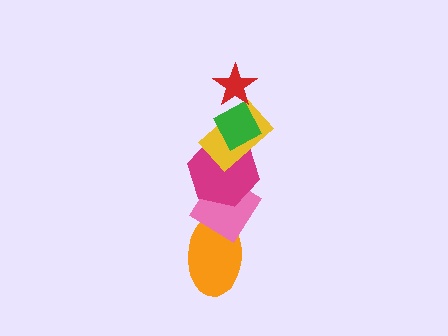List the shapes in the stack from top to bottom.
From top to bottom: the red star, the green diamond, the yellow rectangle, the magenta hexagon, the pink diamond, the orange ellipse.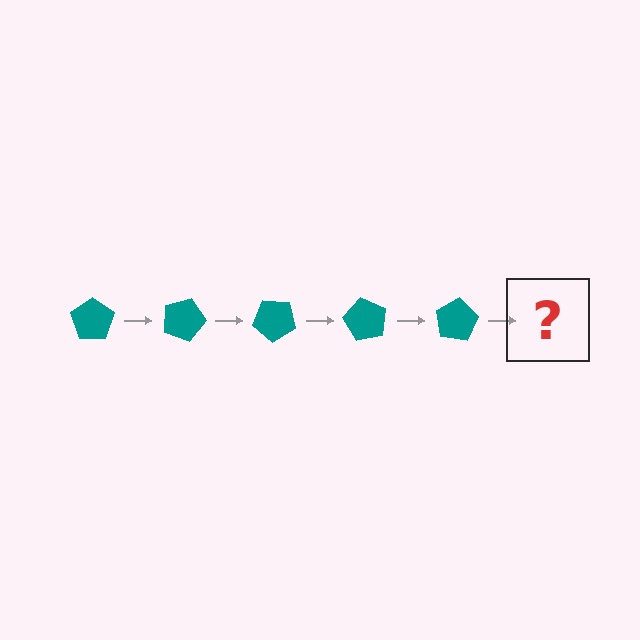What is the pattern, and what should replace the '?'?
The pattern is that the pentagon rotates 20 degrees each step. The '?' should be a teal pentagon rotated 100 degrees.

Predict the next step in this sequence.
The next step is a teal pentagon rotated 100 degrees.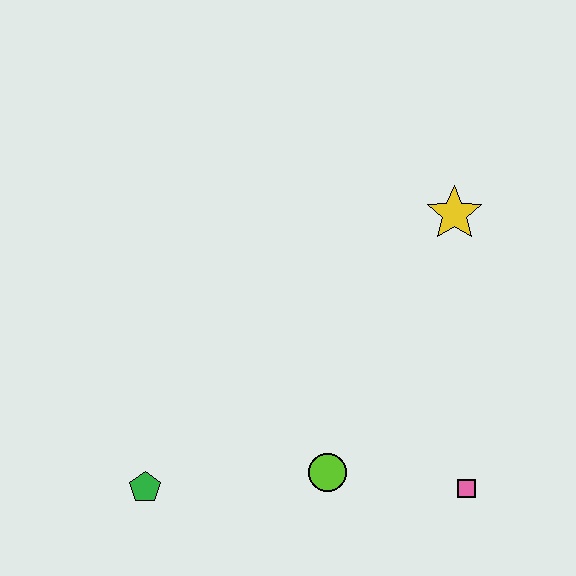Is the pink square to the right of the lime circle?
Yes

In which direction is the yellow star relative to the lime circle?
The yellow star is above the lime circle.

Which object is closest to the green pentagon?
The lime circle is closest to the green pentagon.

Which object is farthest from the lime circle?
The yellow star is farthest from the lime circle.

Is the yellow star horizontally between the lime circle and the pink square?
Yes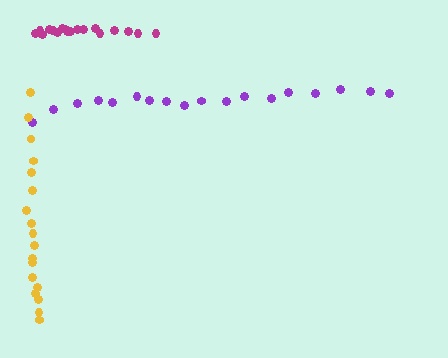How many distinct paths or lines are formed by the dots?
There are 3 distinct paths.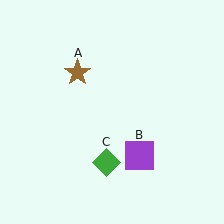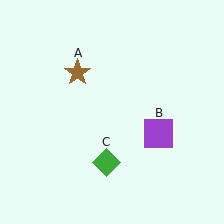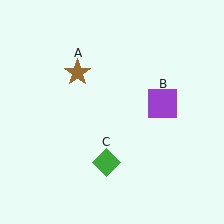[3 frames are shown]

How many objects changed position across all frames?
1 object changed position: purple square (object B).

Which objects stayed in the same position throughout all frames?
Brown star (object A) and green diamond (object C) remained stationary.